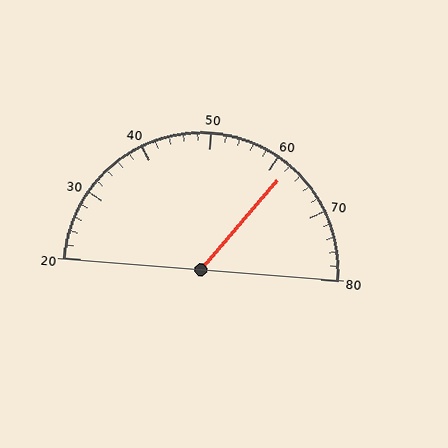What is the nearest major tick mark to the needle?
The nearest major tick mark is 60.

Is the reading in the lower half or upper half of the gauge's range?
The reading is in the upper half of the range (20 to 80).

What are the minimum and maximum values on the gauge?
The gauge ranges from 20 to 80.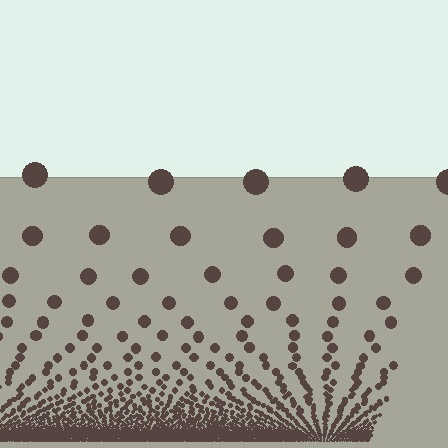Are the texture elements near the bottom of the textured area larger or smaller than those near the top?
Smaller. The gradient is inverted — elements near the bottom are smaller and denser.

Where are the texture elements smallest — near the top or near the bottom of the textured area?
Near the bottom.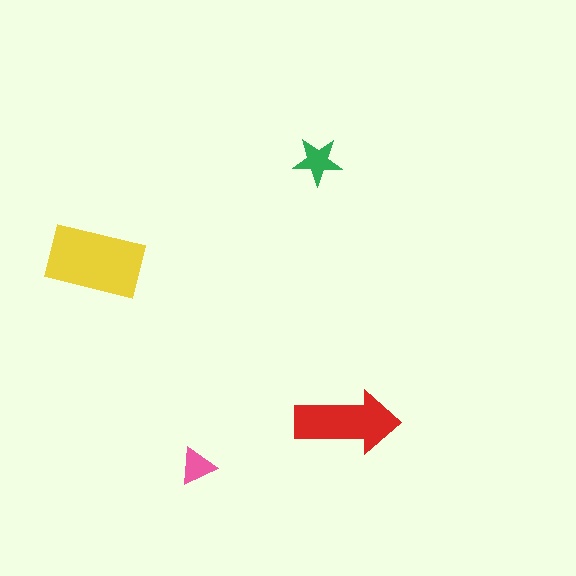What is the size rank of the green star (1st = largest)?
3rd.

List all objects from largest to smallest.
The yellow rectangle, the red arrow, the green star, the pink triangle.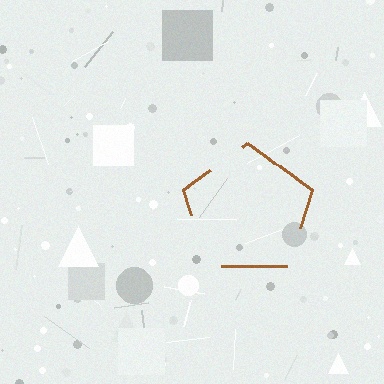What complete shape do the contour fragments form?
The contour fragments form a pentagon.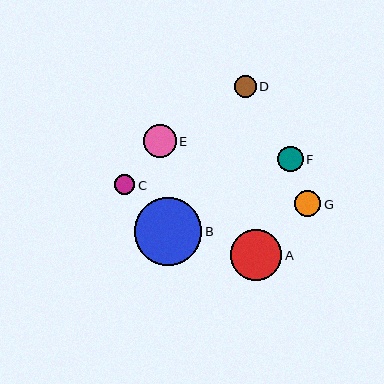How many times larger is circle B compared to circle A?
Circle B is approximately 1.3 times the size of circle A.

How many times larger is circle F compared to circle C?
Circle F is approximately 1.3 times the size of circle C.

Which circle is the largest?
Circle B is the largest with a size of approximately 67 pixels.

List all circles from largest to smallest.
From largest to smallest: B, A, E, G, F, D, C.